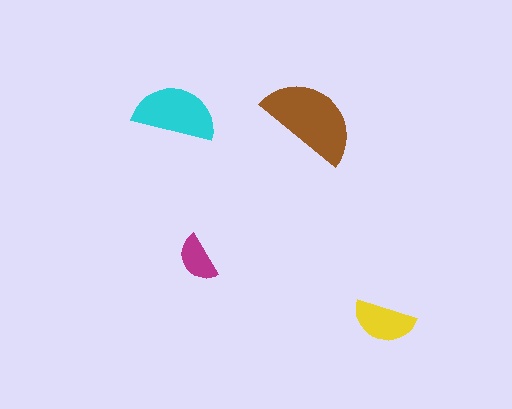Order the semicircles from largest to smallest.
the brown one, the cyan one, the yellow one, the magenta one.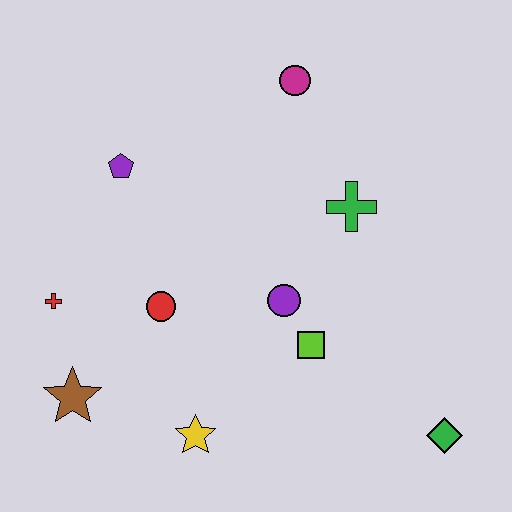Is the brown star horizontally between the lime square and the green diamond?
No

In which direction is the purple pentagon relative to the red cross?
The purple pentagon is above the red cross.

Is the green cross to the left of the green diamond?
Yes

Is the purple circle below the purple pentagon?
Yes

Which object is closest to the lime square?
The purple circle is closest to the lime square.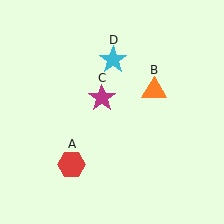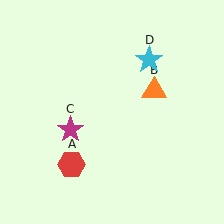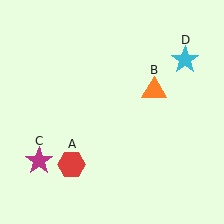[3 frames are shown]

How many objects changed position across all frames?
2 objects changed position: magenta star (object C), cyan star (object D).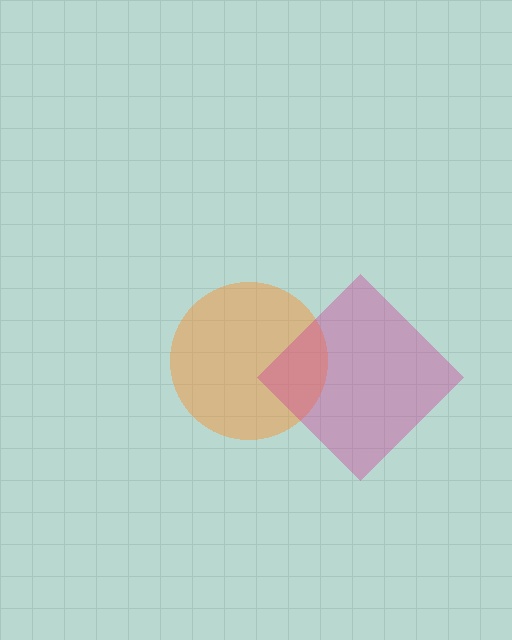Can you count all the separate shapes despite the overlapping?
Yes, there are 2 separate shapes.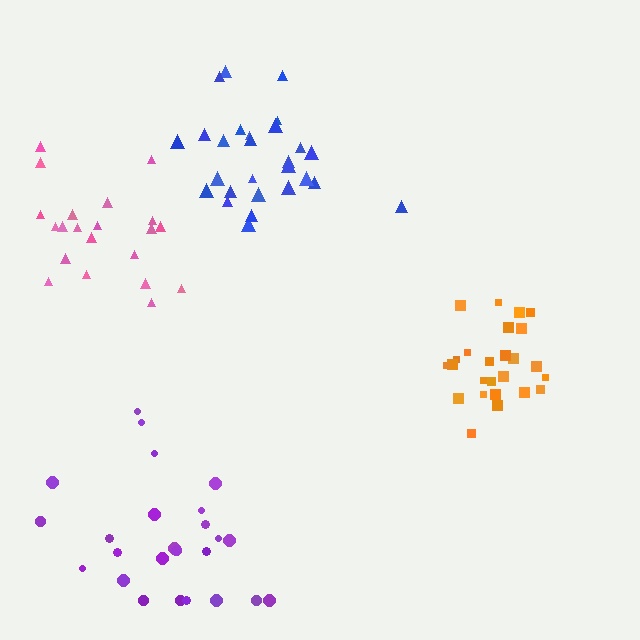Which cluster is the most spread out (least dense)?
Purple.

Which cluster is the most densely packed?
Orange.